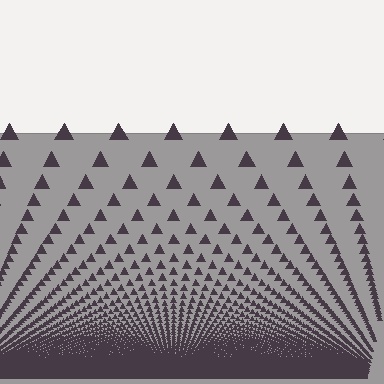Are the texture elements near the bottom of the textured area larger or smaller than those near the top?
Smaller. The gradient is inverted — elements near the bottom are smaller and denser.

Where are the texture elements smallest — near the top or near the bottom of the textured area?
Near the bottom.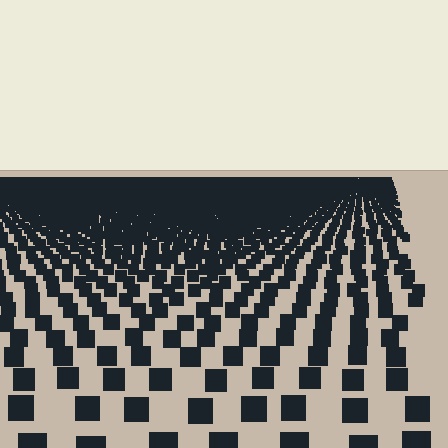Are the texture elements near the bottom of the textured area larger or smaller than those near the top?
Larger. Near the bottom, elements are closer to the viewer and appear at a bigger on-screen size.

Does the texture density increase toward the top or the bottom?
Density increases toward the top.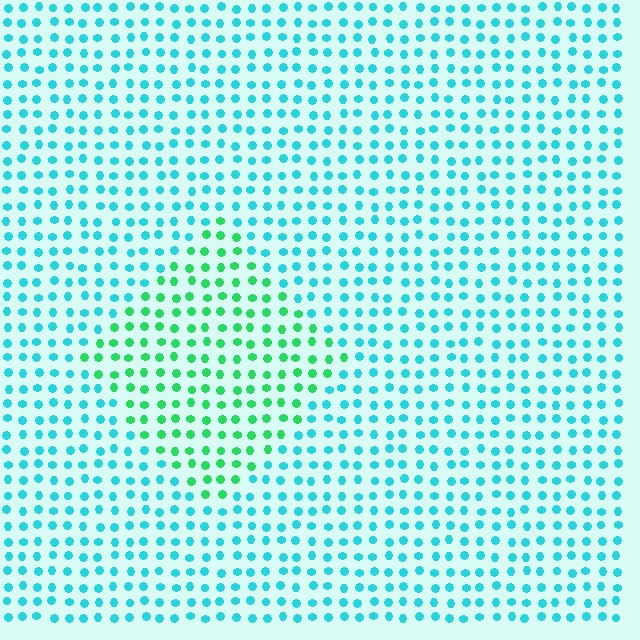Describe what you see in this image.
The image is filled with small cyan elements in a uniform arrangement. A diamond-shaped region is visible where the elements are tinted to a slightly different hue, forming a subtle color boundary.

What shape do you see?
I see a diamond.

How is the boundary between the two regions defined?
The boundary is defined purely by a slight shift in hue (about 43 degrees). Spacing, size, and orientation are identical on both sides.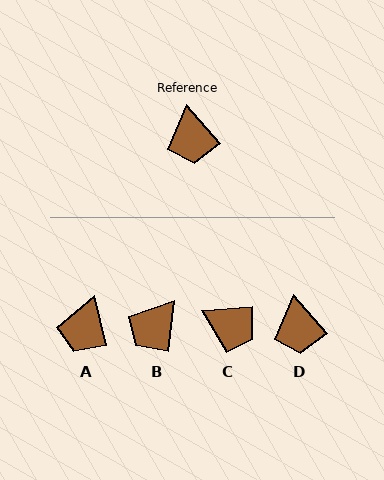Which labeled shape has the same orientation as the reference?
D.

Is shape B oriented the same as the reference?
No, it is off by about 48 degrees.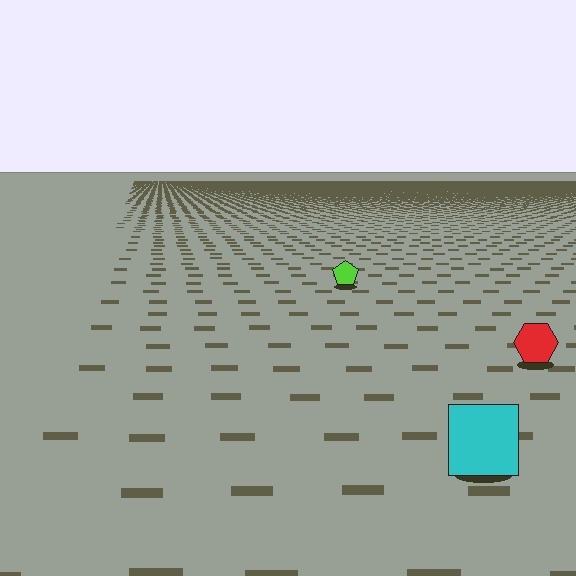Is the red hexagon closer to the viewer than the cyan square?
No. The cyan square is closer — you can tell from the texture gradient: the ground texture is coarser near it.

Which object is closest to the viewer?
The cyan square is closest. The texture marks near it are larger and more spread out.